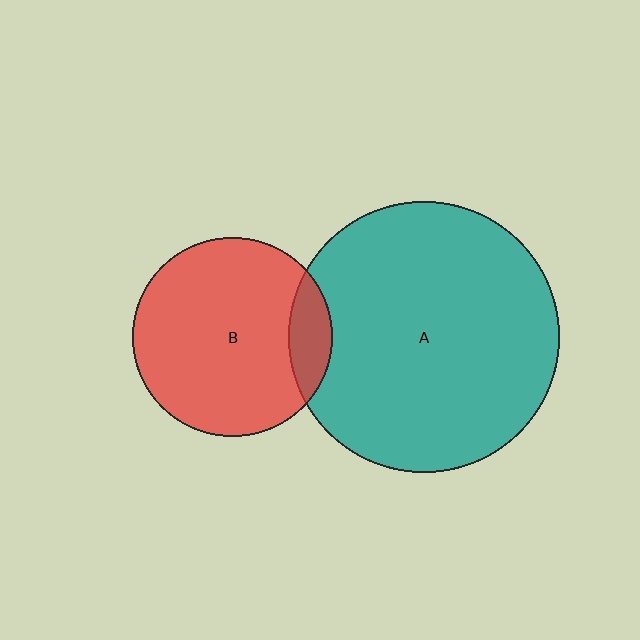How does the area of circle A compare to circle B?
Approximately 1.8 times.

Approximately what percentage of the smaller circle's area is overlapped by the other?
Approximately 15%.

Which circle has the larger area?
Circle A (teal).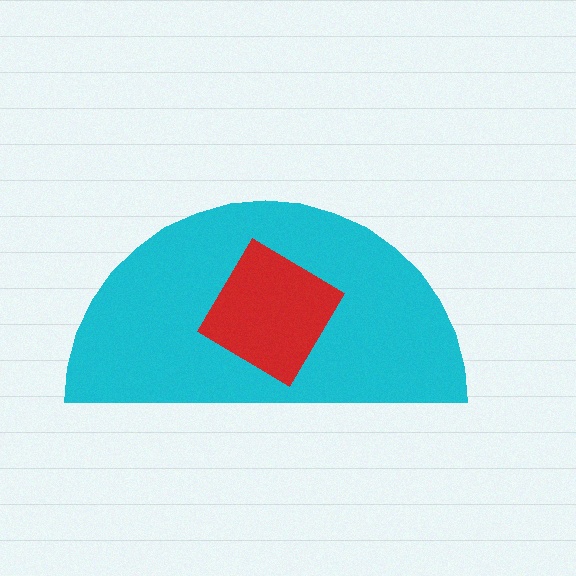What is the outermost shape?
The cyan semicircle.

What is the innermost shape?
The red diamond.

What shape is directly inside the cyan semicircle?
The red diamond.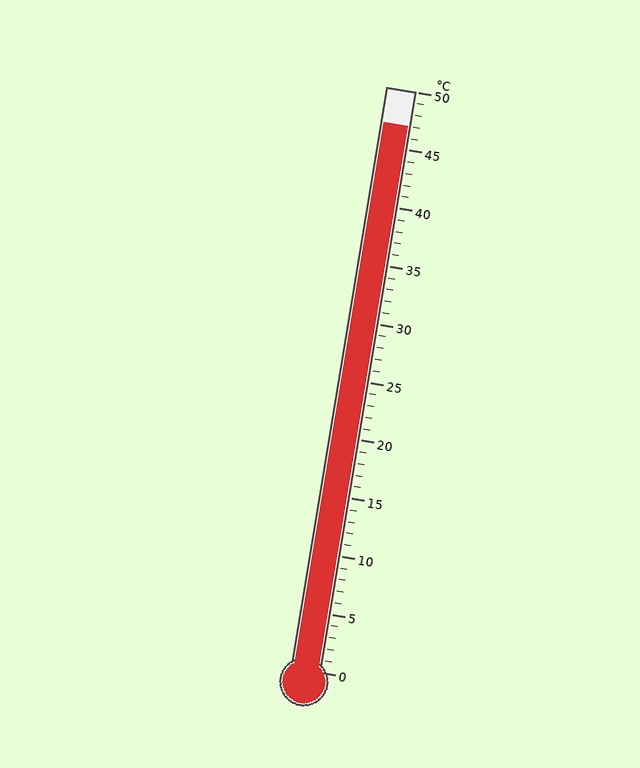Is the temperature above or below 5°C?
The temperature is above 5°C.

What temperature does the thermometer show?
The thermometer shows approximately 47°C.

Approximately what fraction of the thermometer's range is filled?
The thermometer is filled to approximately 95% of its range.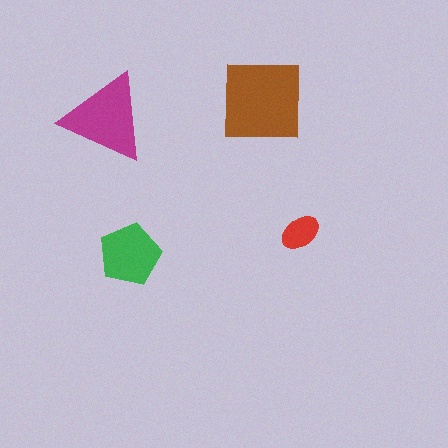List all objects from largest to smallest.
The brown square, the magenta triangle, the green pentagon, the red ellipse.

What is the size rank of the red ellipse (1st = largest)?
4th.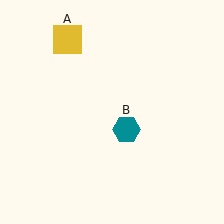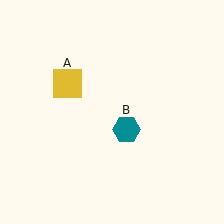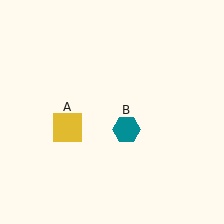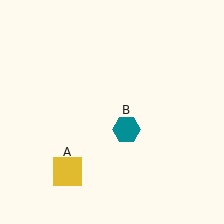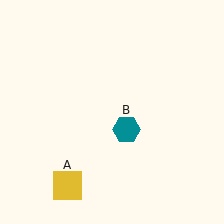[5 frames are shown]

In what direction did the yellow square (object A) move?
The yellow square (object A) moved down.